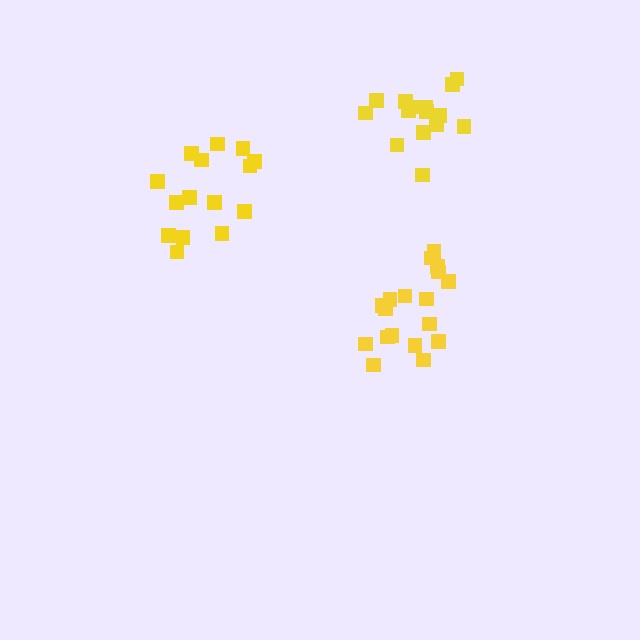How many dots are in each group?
Group 1: 15 dots, Group 2: 18 dots, Group 3: 16 dots (49 total).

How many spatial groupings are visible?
There are 3 spatial groupings.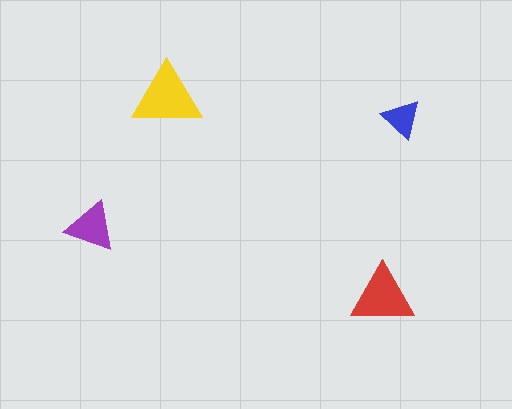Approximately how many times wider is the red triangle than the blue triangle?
About 1.5 times wider.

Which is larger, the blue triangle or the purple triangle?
The purple one.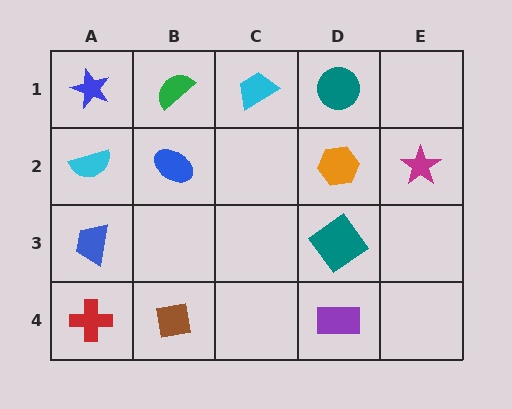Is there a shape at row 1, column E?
No, that cell is empty.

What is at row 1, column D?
A teal circle.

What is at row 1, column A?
A blue star.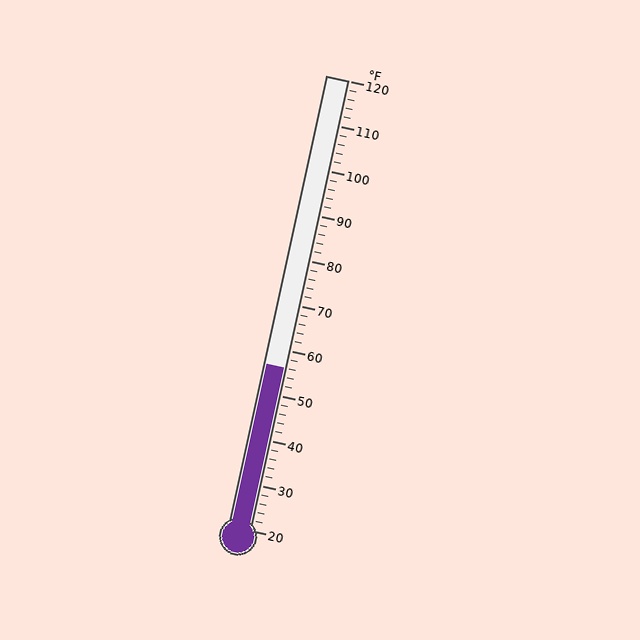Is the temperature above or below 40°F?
The temperature is above 40°F.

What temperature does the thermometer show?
The thermometer shows approximately 56°F.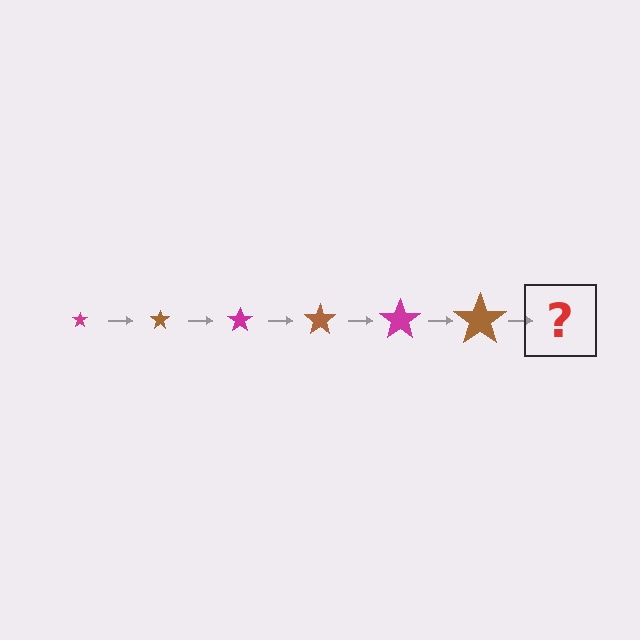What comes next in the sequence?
The next element should be a magenta star, larger than the previous one.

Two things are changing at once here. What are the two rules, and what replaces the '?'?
The two rules are that the star grows larger each step and the color cycles through magenta and brown. The '?' should be a magenta star, larger than the previous one.